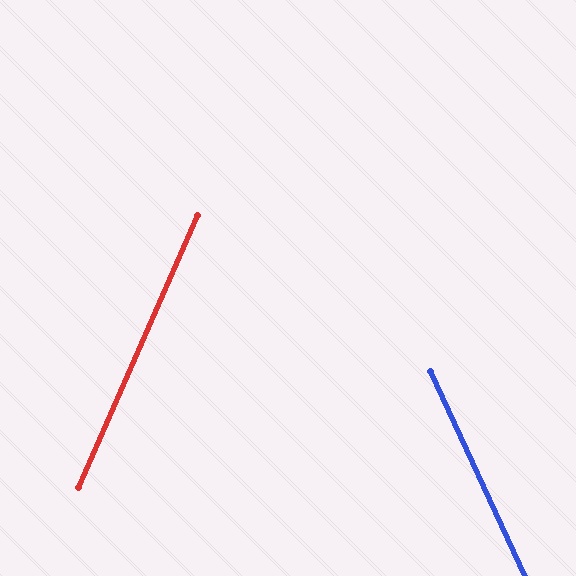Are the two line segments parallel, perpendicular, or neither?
Neither parallel nor perpendicular — they differ by about 48°.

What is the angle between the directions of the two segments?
Approximately 48 degrees.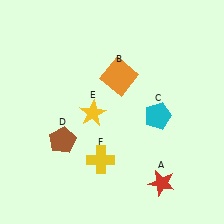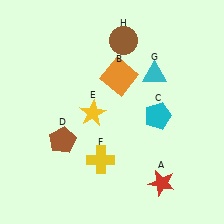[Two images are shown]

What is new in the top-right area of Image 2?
A cyan triangle (G) was added in the top-right area of Image 2.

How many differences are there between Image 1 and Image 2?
There are 2 differences between the two images.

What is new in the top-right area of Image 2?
A brown circle (H) was added in the top-right area of Image 2.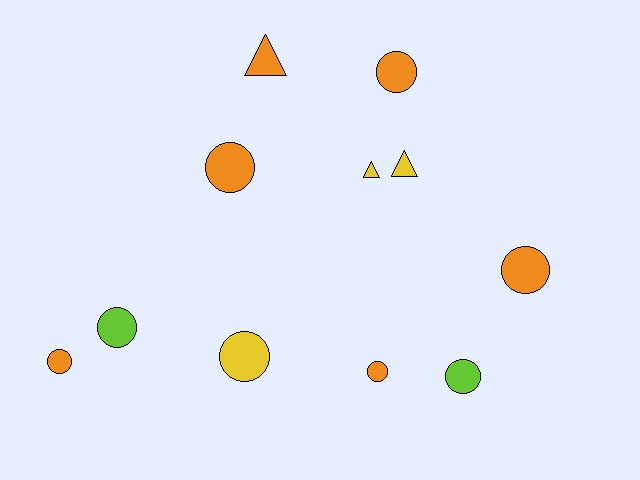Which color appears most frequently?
Orange, with 6 objects.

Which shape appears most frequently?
Circle, with 8 objects.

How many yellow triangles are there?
There are 2 yellow triangles.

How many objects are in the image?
There are 11 objects.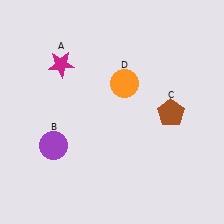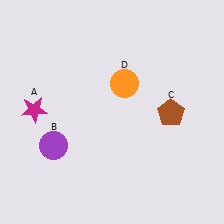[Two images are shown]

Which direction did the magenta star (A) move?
The magenta star (A) moved down.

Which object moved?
The magenta star (A) moved down.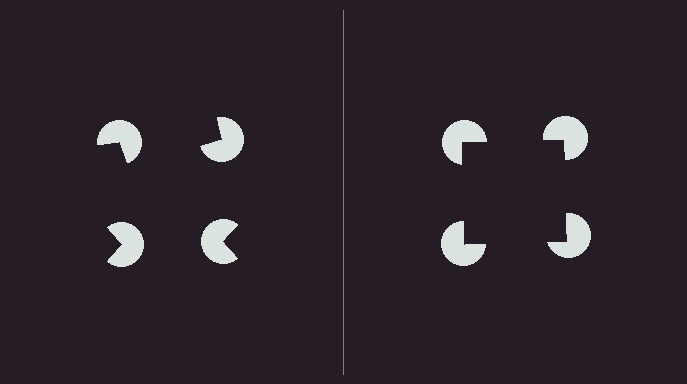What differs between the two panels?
The pac-man discs are positioned identically on both sides; only the wedge orientations differ. On the right they align to a square; on the left they are misaligned.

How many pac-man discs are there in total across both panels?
8 — 4 on each side.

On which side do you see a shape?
An illusory square appears on the right side. On the left side the wedge cuts are rotated, so no coherent shape forms.